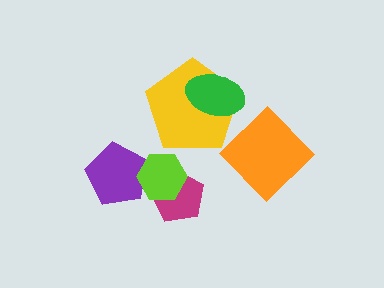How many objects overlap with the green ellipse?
1 object overlaps with the green ellipse.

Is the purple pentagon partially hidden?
Yes, it is partially covered by another shape.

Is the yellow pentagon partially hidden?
Yes, it is partially covered by another shape.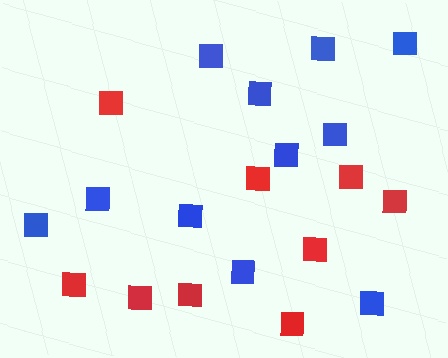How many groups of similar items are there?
There are 2 groups: one group of red squares (9) and one group of blue squares (11).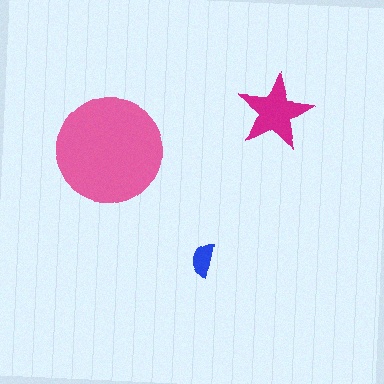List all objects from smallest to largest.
The blue semicircle, the magenta star, the pink circle.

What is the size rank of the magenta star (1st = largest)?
2nd.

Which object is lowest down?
The blue semicircle is bottommost.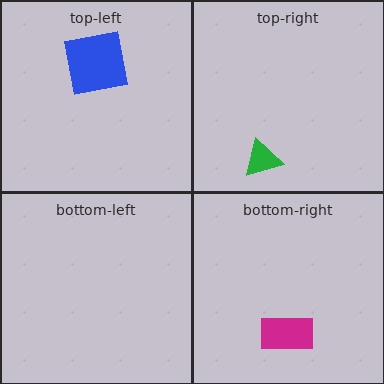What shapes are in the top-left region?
The blue square.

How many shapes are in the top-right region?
1.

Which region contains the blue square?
The top-left region.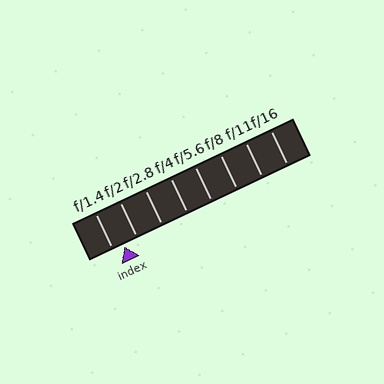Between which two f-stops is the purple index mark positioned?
The index mark is between f/1.4 and f/2.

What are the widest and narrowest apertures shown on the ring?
The widest aperture shown is f/1.4 and the narrowest is f/16.